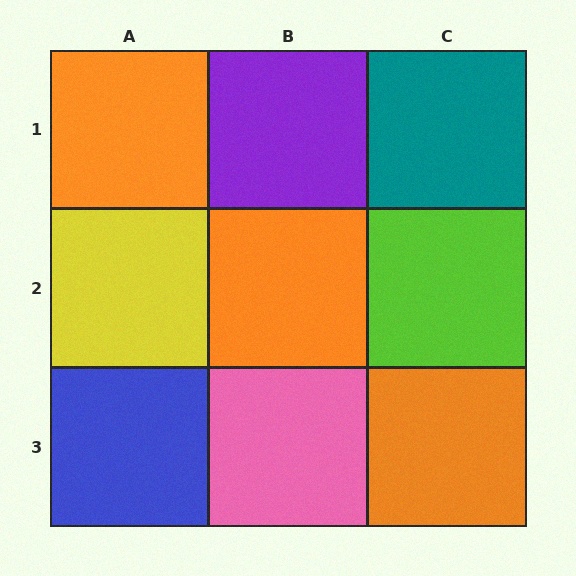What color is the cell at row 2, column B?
Orange.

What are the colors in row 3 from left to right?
Blue, pink, orange.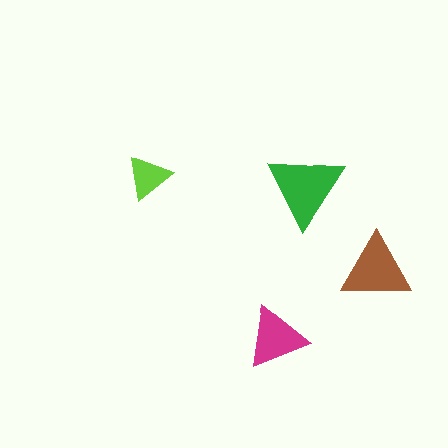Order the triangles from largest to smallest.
the green one, the brown one, the magenta one, the lime one.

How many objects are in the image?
There are 4 objects in the image.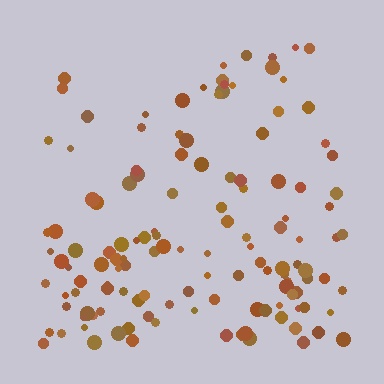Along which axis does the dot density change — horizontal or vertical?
Vertical.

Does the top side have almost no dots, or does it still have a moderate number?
Still a moderate number, just noticeably fewer than the bottom.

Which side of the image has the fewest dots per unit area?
The top.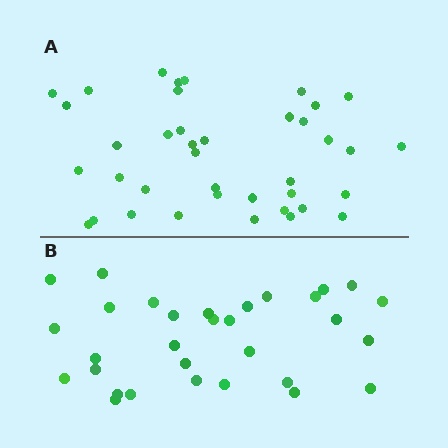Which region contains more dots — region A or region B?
Region A (the top region) has more dots.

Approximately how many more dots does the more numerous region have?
Region A has roughly 8 or so more dots than region B.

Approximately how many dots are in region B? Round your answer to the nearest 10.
About 30 dots. (The exact count is 31, which rounds to 30.)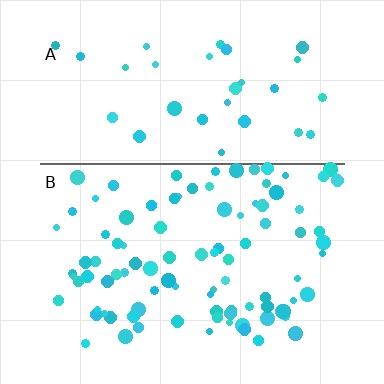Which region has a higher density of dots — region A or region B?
B (the bottom).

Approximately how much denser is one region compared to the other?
Approximately 2.7× — region B over region A.